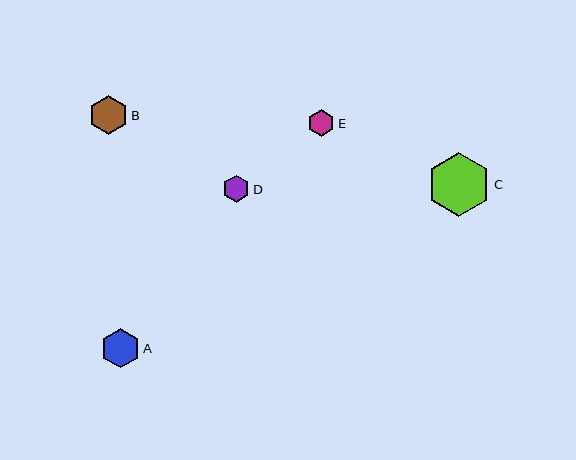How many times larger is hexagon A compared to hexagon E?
Hexagon A is approximately 1.4 times the size of hexagon E.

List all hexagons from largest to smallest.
From largest to smallest: C, A, B, D, E.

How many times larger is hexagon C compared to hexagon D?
Hexagon C is approximately 2.3 times the size of hexagon D.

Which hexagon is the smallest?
Hexagon E is the smallest with a size of approximately 27 pixels.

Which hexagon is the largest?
Hexagon C is the largest with a size of approximately 64 pixels.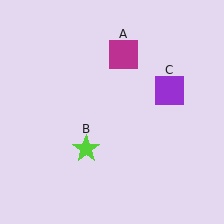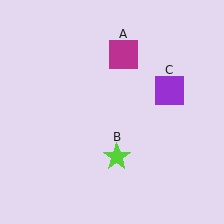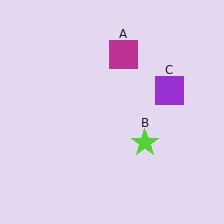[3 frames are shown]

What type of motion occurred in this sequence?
The lime star (object B) rotated counterclockwise around the center of the scene.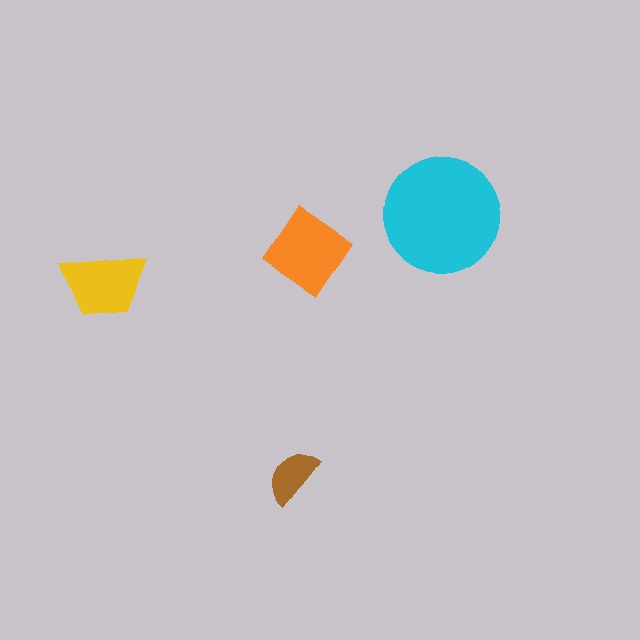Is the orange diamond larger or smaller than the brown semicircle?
Larger.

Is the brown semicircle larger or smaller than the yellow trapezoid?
Smaller.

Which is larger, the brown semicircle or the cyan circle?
The cyan circle.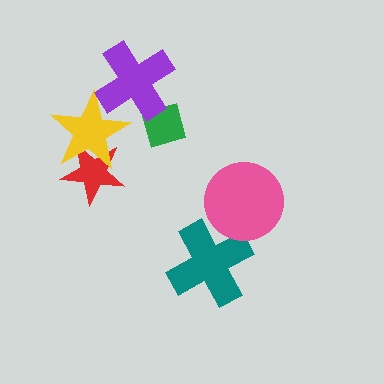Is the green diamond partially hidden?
Yes, it is partially covered by another shape.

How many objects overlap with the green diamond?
1 object overlaps with the green diamond.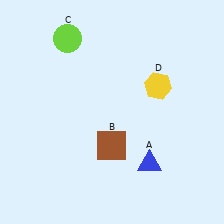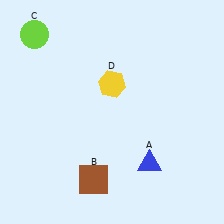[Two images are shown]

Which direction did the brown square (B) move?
The brown square (B) moved down.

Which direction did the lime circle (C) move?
The lime circle (C) moved left.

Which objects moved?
The objects that moved are: the brown square (B), the lime circle (C), the yellow hexagon (D).